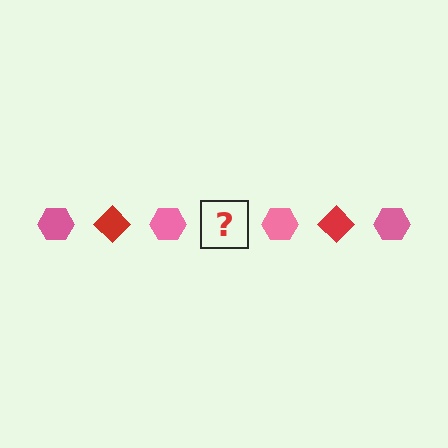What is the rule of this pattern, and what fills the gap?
The rule is that the pattern alternates between pink hexagon and red diamond. The gap should be filled with a red diamond.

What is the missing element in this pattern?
The missing element is a red diamond.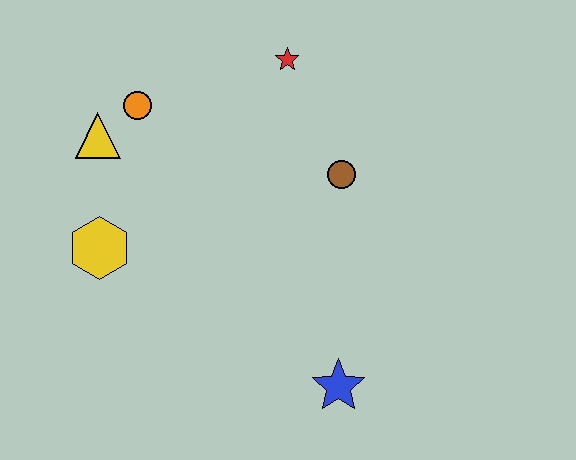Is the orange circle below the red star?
Yes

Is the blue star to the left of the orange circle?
No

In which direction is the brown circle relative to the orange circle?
The brown circle is to the right of the orange circle.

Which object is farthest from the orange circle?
The blue star is farthest from the orange circle.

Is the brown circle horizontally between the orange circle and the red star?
No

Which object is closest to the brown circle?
The red star is closest to the brown circle.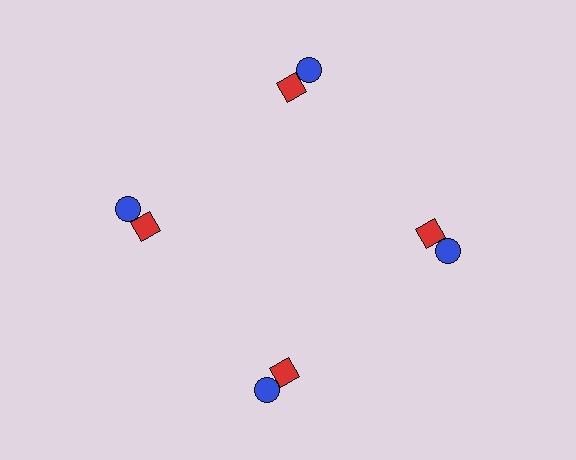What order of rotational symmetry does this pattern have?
This pattern has 4-fold rotational symmetry.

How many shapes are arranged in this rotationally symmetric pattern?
There are 8 shapes, arranged in 4 groups of 2.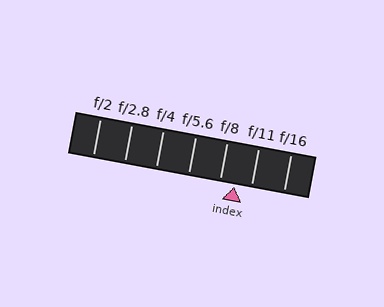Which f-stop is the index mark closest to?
The index mark is closest to f/8.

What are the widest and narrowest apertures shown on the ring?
The widest aperture shown is f/2 and the narrowest is f/16.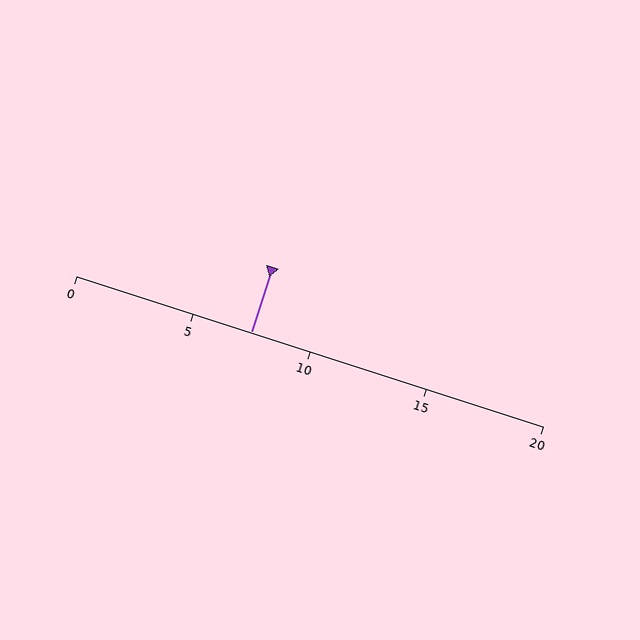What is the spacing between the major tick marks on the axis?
The major ticks are spaced 5 apart.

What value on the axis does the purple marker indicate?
The marker indicates approximately 7.5.